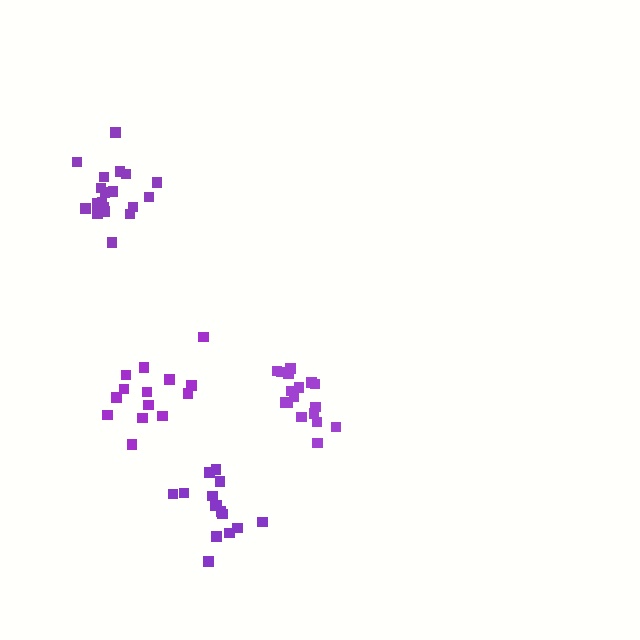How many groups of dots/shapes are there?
There are 4 groups.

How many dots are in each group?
Group 1: 15 dots, Group 2: 14 dots, Group 3: 17 dots, Group 4: 19 dots (65 total).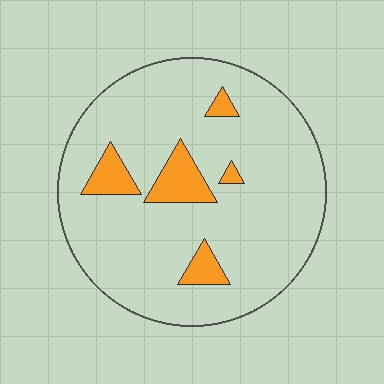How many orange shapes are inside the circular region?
5.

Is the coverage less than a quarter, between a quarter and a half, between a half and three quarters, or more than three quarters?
Less than a quarter.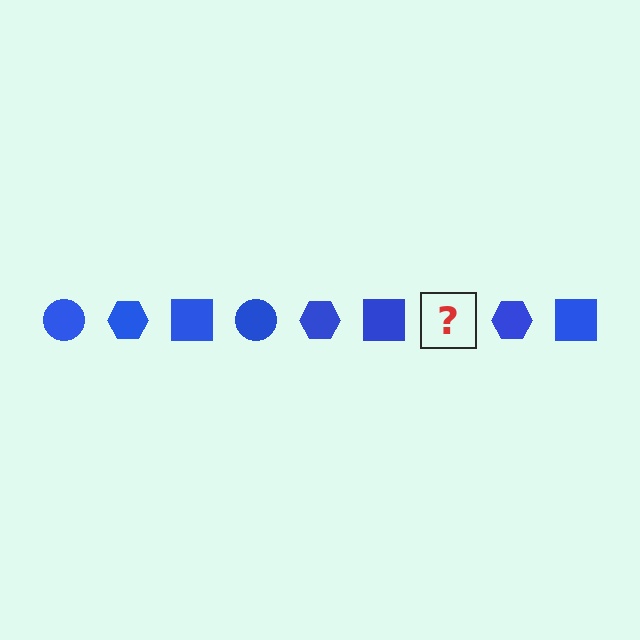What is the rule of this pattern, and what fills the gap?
The rule is that the pattern cycles through circle, hexagon, square shapes in blue. The gap should be filled with a blue circle.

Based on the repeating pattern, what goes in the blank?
The blank should be a blue circle.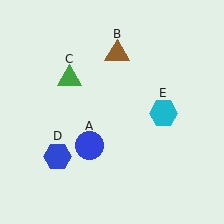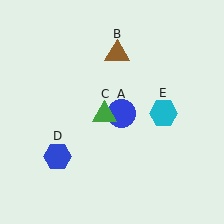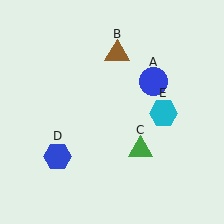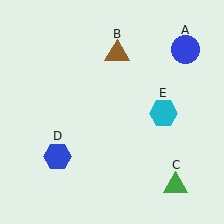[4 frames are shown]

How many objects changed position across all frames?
2 objects changed position: blue circle (object A), green triangle (object C).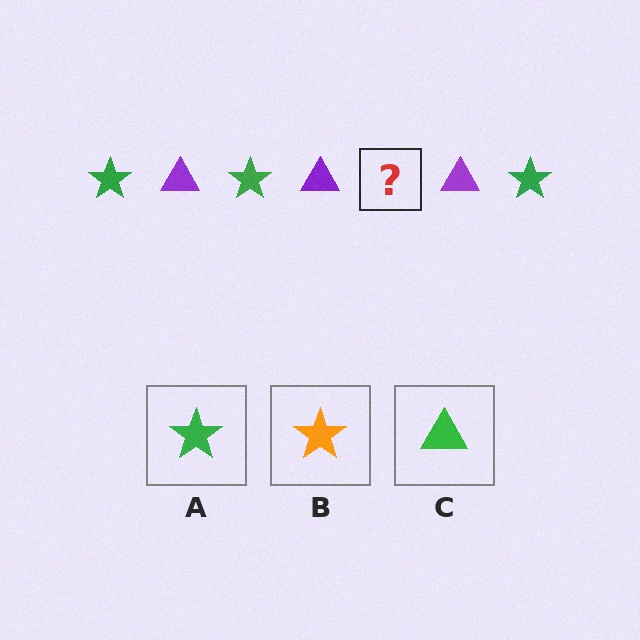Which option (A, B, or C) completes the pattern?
A.